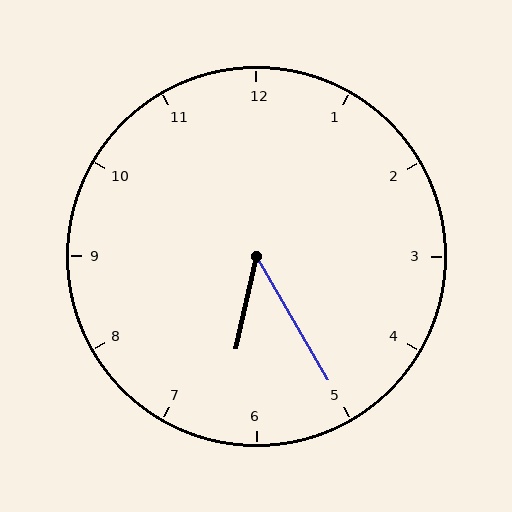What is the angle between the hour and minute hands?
Approximately 42 degrees.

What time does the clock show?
6:25.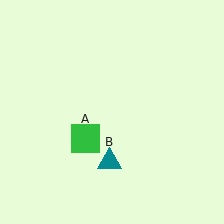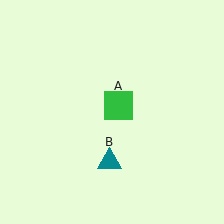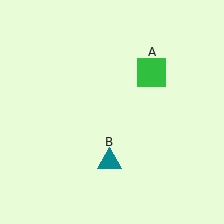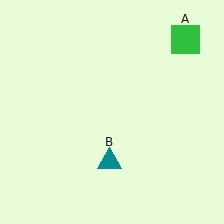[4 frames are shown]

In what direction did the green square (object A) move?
The green square (object A) moved up and to the right.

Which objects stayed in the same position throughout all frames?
Teal triangle (object B) remained stationary.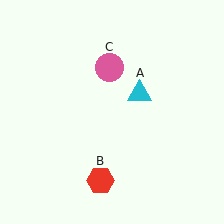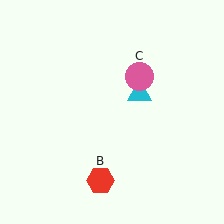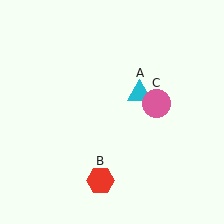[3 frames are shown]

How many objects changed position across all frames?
1 object changed position: pink circle (object C).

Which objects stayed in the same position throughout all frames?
Cyan triangle (object A) and red hexagon (object B) remained stationary.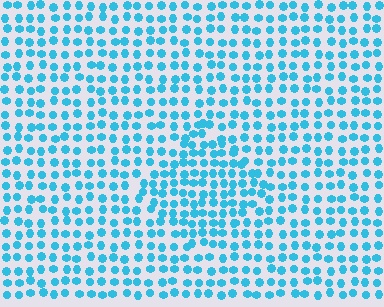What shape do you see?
I see a diamond.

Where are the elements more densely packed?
The elements are more densely packed inside the diamond boundary.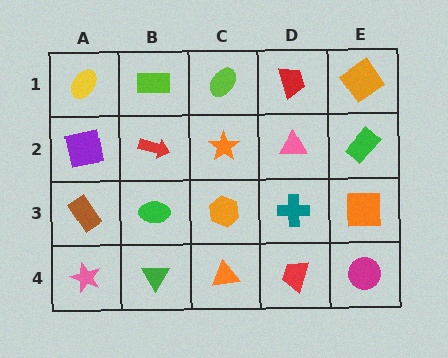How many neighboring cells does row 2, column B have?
4.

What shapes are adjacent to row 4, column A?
A brown rectangle (row 3, column A), a green triangle (row 4, column B).